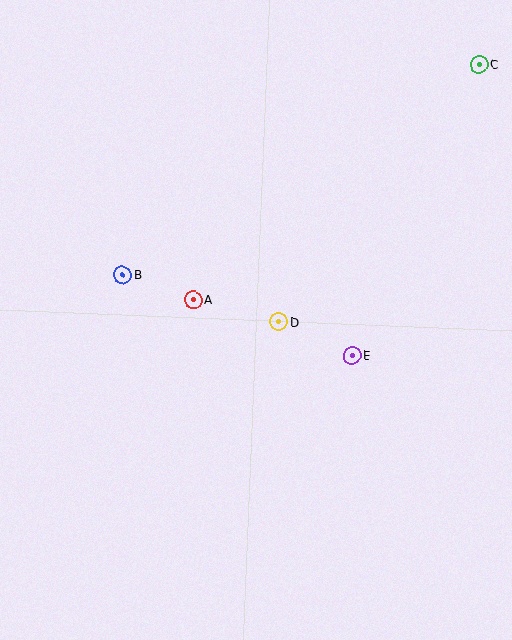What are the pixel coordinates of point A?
Point A is at (193, 300).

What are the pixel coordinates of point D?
Point D is at (279, 322).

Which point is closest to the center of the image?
Point D at (279, 322) is closest to the center.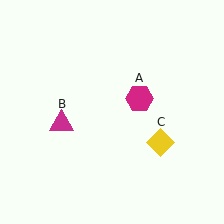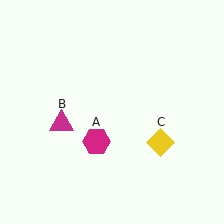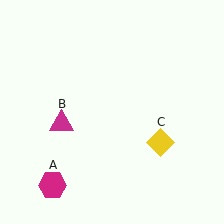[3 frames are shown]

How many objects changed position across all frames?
1 object changed position: magenta hexagon (object A).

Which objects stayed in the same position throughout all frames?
Magenta triangle (object B) and yellow diamond (object C) remained stationary.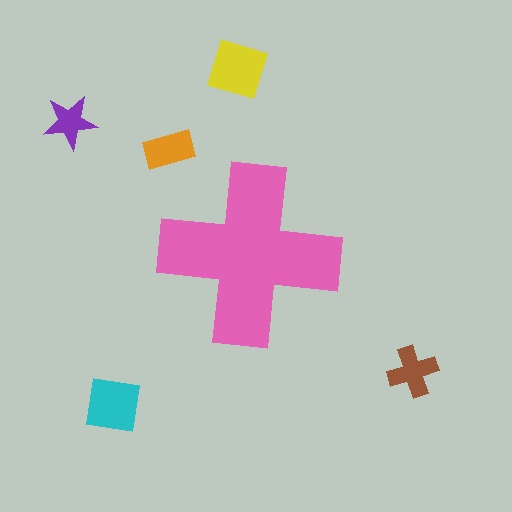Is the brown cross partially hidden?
No, the brown cross is fully visible.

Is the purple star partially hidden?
No, the purple star is fully visible.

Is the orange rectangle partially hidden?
No, the orange rectangle is fully visible.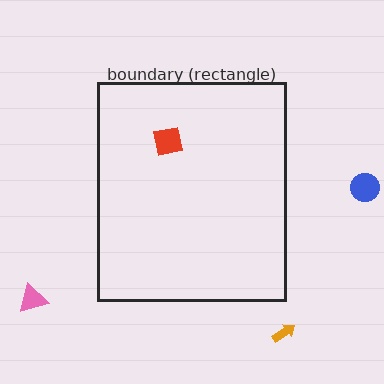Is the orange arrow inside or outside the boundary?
Outside.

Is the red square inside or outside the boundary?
Inside.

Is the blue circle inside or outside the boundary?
Outside.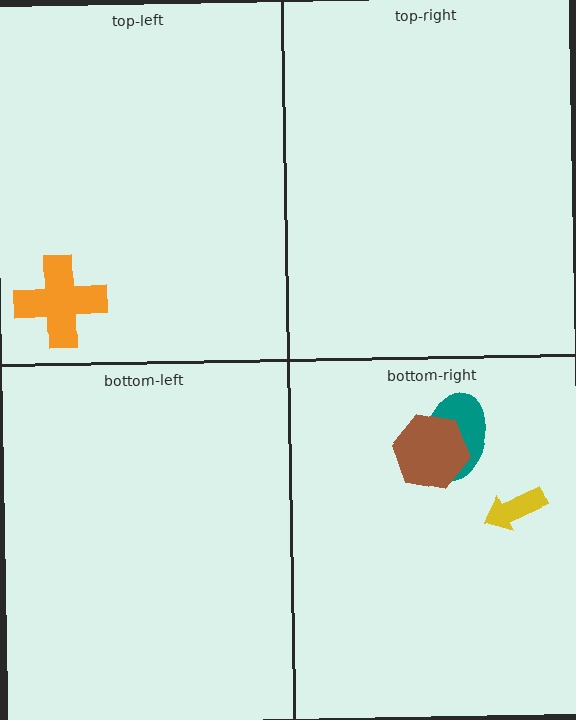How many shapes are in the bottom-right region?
3.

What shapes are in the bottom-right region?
The teal ellipse, the yellow arrow, the brown hexagon.